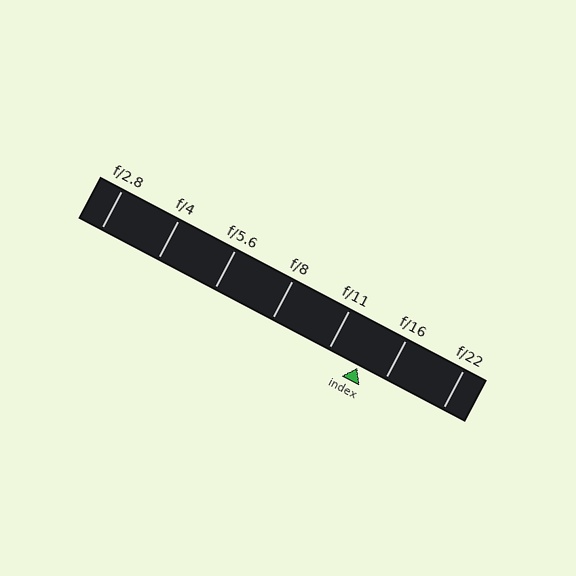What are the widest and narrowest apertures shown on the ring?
The widest aperture shown is f/2.8 and the narrowest is f/22.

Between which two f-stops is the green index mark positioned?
The index mark is between f/11 and f/16.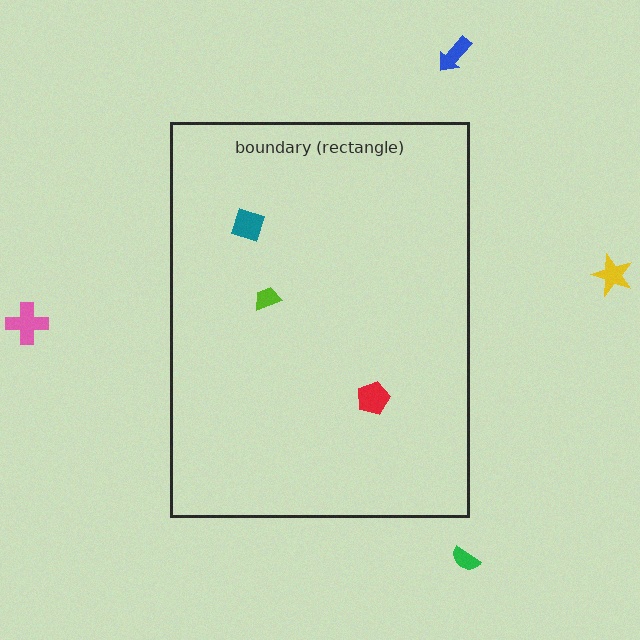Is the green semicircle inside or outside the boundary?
Outside.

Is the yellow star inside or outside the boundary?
Outside.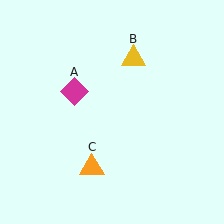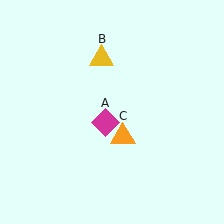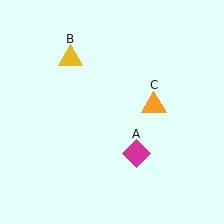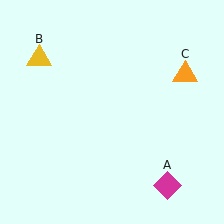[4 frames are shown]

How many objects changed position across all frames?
3 objects changed position: magenta diamond (object A), yellow triangle (object B), orange triangle (object C).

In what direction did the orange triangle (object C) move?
The orange triangle (object C) moved up and to the right.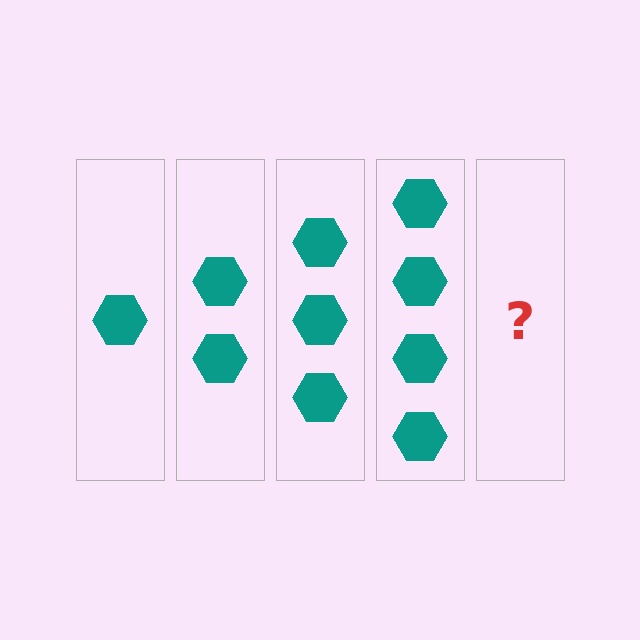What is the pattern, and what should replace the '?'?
The pattern is that each step adds one more hexagon. The '?' should be 5 hexagons.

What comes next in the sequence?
The next element should be 5 hexagons.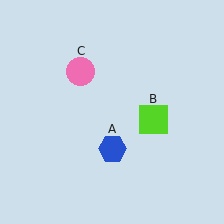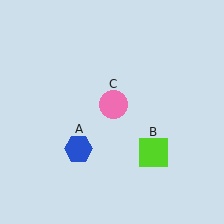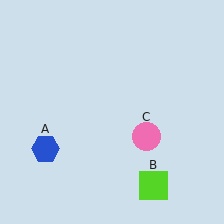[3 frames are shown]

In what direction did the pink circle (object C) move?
The pink circle (object C) moved down and to the right.